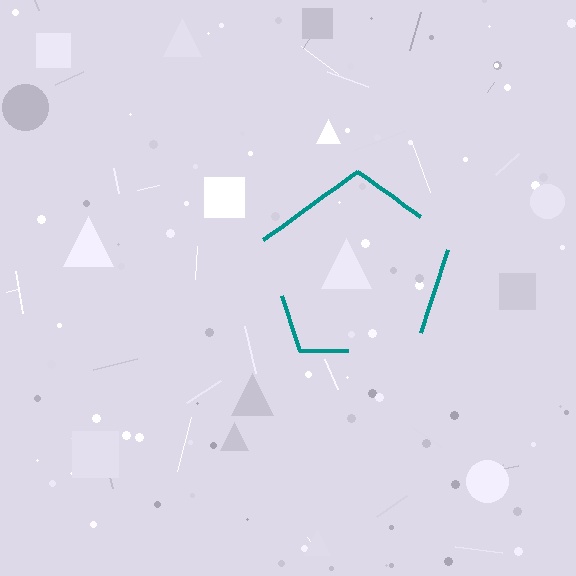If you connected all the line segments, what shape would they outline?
They would outline a pentagon.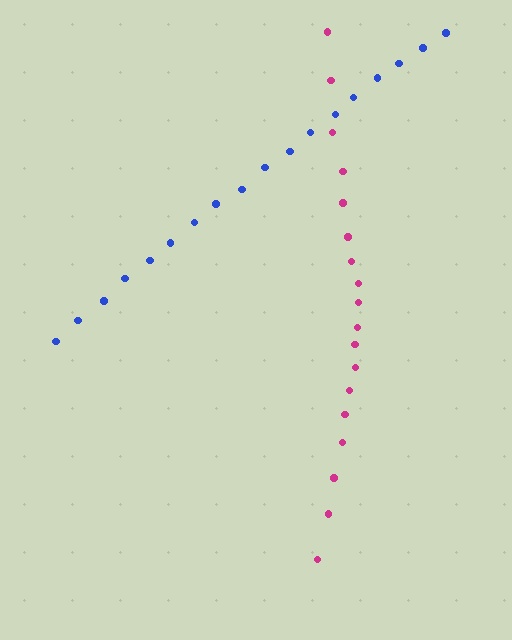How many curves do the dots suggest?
There are 2 distinct paths.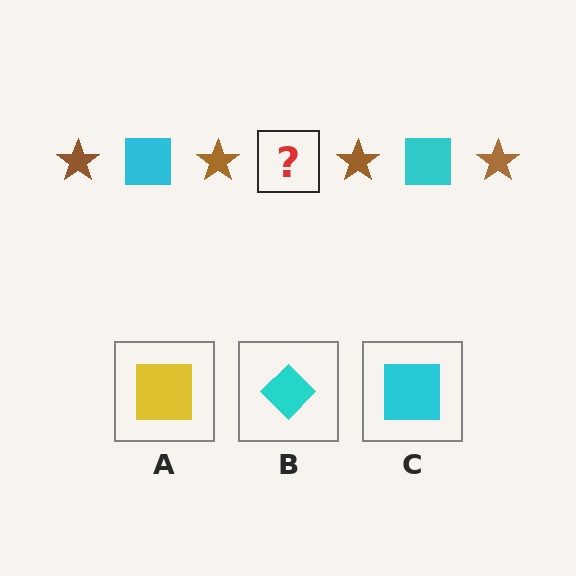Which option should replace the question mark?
Option C.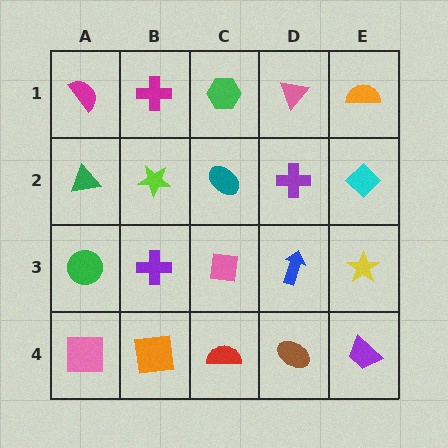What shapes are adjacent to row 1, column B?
A lime star (row 2, column B), a magenta semicircle (row 1, column A), a green hexagon (row 1, column C).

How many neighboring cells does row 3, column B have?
4.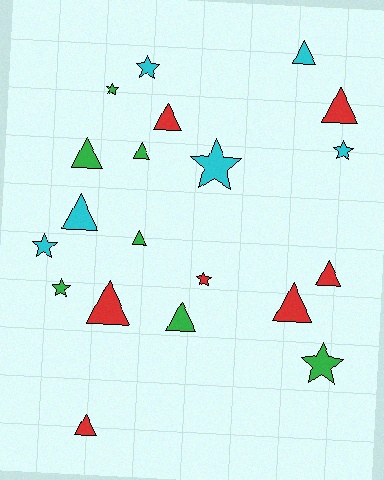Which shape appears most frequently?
Triangle, with 12 objects.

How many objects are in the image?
There are 20 objects.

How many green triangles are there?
There are 4 green triangles.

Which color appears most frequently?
Green, with 7 objects.